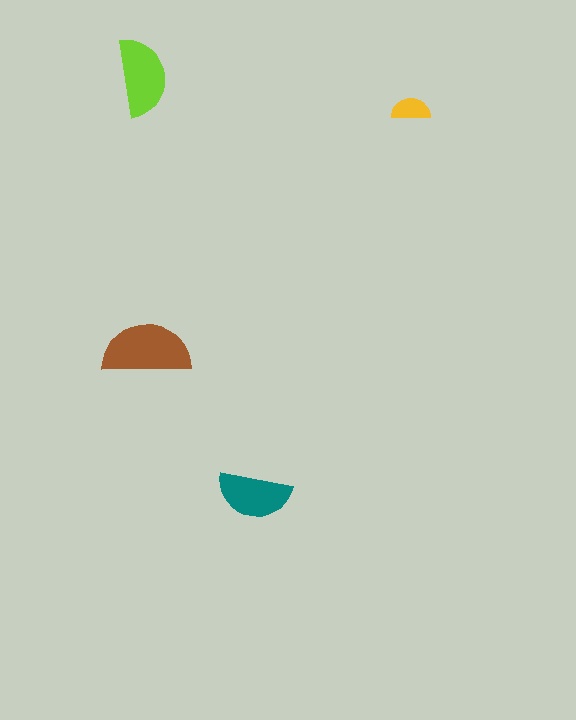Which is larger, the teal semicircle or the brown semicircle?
The brown one.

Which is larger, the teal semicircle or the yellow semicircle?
The teal one.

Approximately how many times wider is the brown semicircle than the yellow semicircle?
About 2.5 times wider.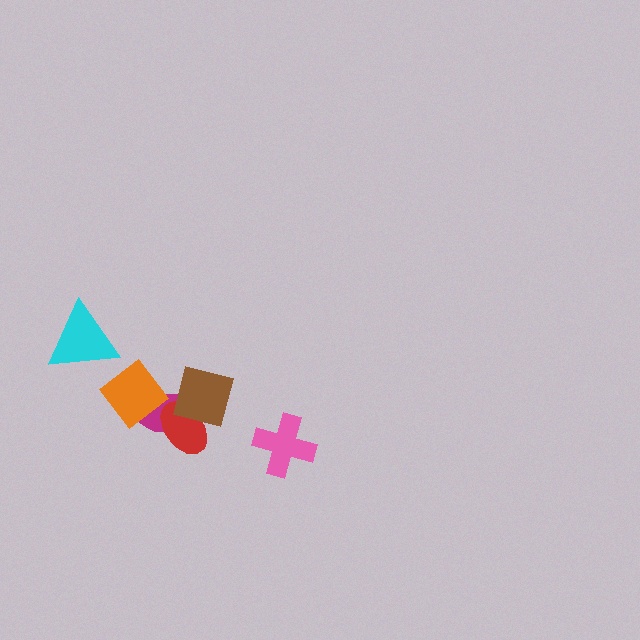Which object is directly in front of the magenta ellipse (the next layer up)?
The red ellipse is directly in front of the magenta ellipse.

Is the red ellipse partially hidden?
Yes, it is partially covered by another shape.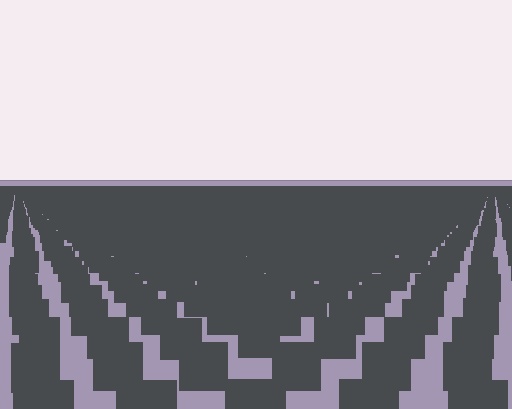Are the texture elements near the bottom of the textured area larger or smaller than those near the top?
Larger. Near the bottom, elements are closer to the viewer and appear at a bigger on-screen size.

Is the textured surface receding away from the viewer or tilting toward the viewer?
The surface is receding away from the viewer. Texture elements get smaller and denser toward the top.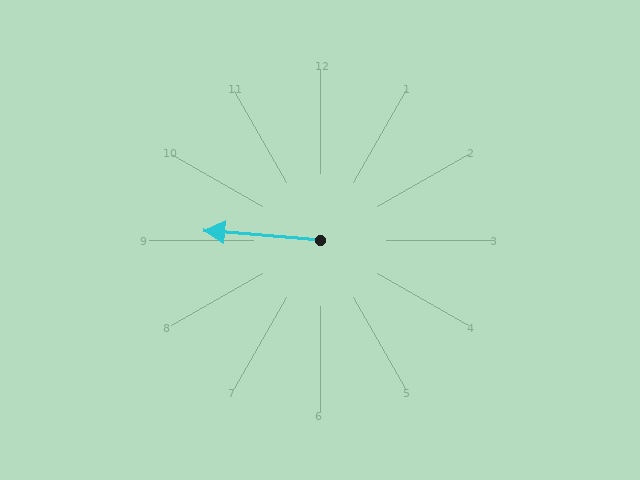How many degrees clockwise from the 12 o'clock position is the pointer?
Approximately 275 degrees.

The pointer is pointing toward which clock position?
Roughly 9 o'clock.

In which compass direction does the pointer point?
West.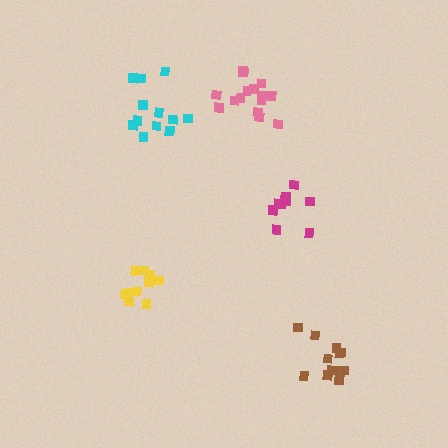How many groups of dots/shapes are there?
There are 5 groups.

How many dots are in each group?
Group 1: 12 dots, Group 2: 10 dots, Group 3: 15 dots, Group 4: 12 dots, Group 5: 9 dots (58 total).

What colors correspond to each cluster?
The clusters are colored: cyan, yellow, pink, brown, magenta.